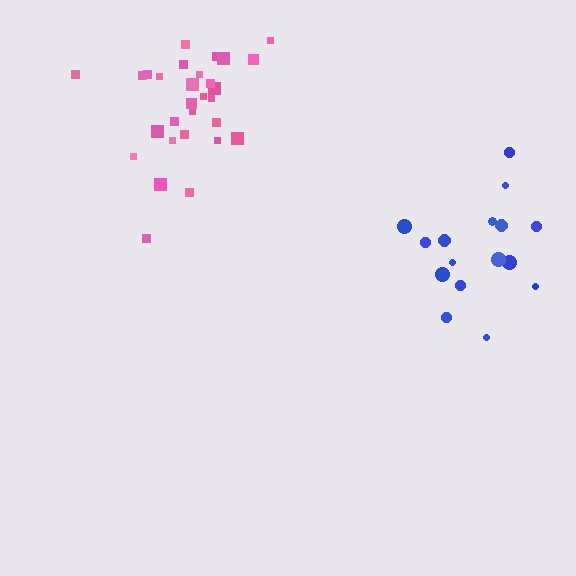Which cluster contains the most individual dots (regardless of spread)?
Pink (29).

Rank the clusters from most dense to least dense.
pink, blue.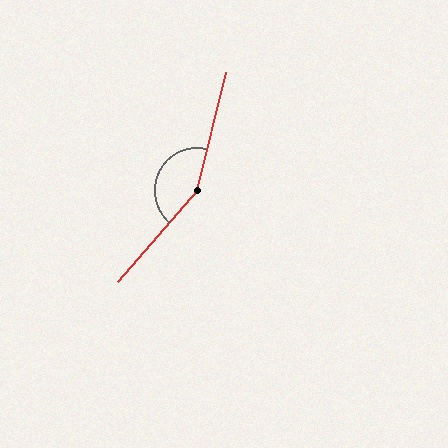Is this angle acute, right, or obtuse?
It is obtuse.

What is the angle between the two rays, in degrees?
Approximately 153 degrees.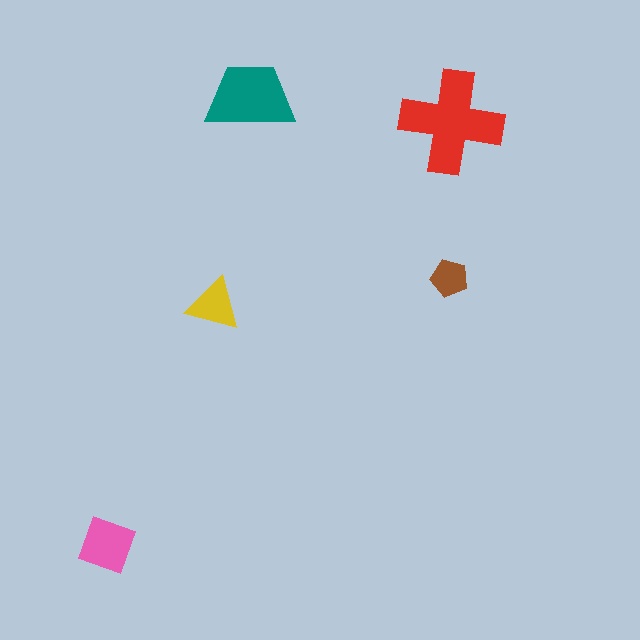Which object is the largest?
The red cross.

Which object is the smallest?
The brown pentagon.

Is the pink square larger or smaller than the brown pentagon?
Larger.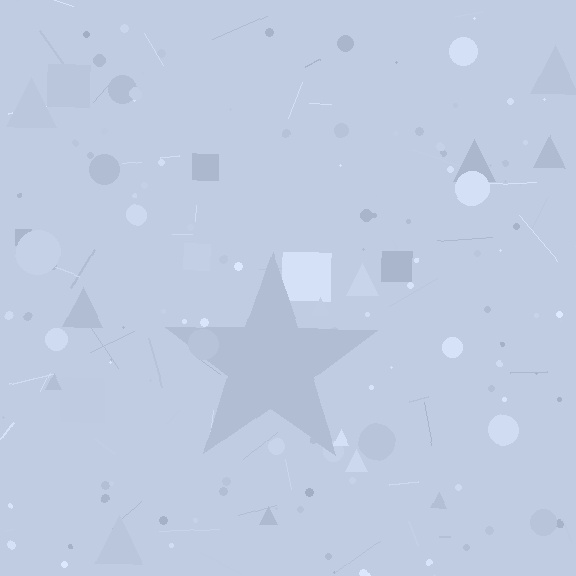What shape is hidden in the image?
A star is hidden in the image.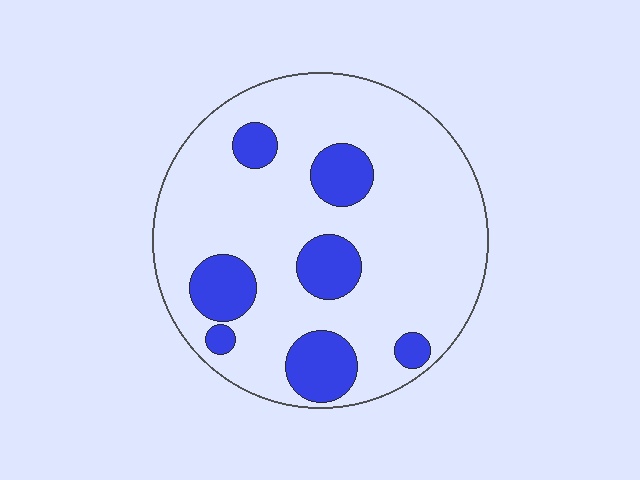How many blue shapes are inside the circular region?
7.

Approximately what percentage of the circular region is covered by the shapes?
Approximately 20%.